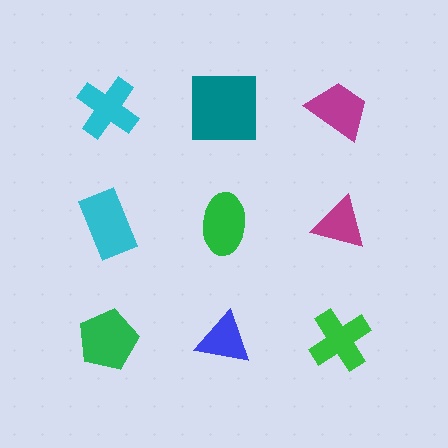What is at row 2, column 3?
A magenta triangle.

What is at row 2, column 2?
A green ellipse.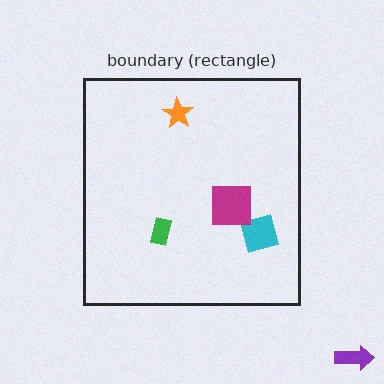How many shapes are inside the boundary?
4 inside, 1 outside.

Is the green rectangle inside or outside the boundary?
Inside.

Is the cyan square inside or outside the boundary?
Inside.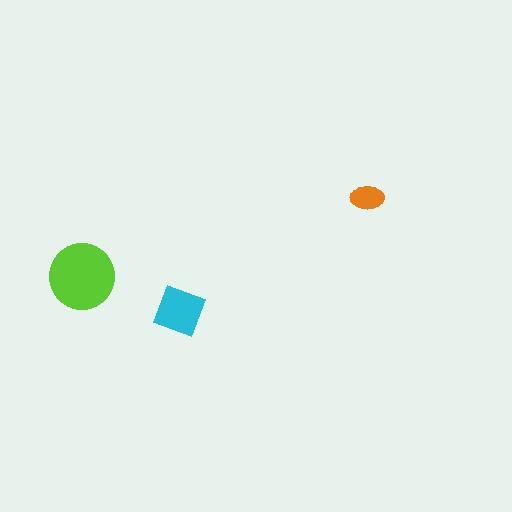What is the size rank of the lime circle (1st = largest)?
1st.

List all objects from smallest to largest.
The orange ellipse, the cyan square, the lime circle.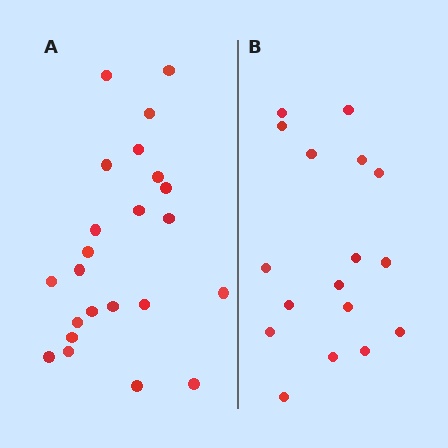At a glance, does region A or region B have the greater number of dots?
Region A (the left region) has more dots.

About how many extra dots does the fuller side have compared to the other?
Region A has about 6 more dots than region B.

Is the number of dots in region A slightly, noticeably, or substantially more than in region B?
Region A has noticeably more, but not dramatically so. The ratio is roughly 1.4 to 1.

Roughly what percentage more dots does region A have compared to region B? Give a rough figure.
About 35% more.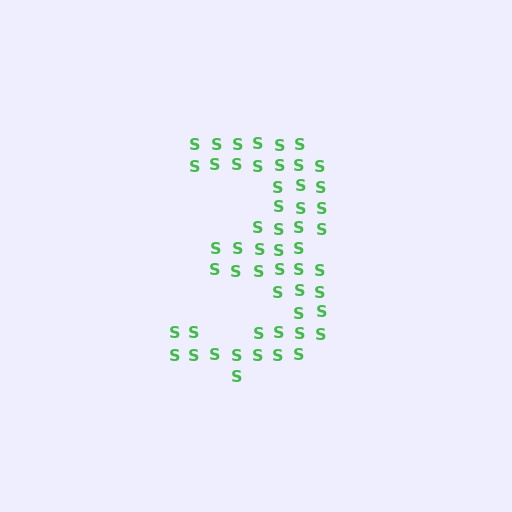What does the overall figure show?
The overall figure shows the digit 3.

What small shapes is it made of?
It is made of small letter S's.